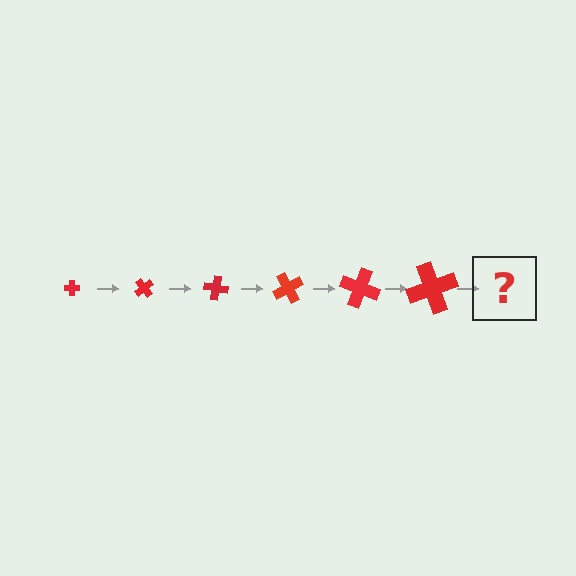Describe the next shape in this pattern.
It should be a cross, larger than the previous one and rotated 300 degrees from the start.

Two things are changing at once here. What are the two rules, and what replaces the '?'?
The two rules are that the cross grows larger each step and it rotates 50 degrees each step. The '?' should be a cross, larger than the previous one and rotated 300 degrees from the start.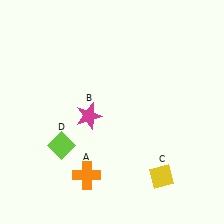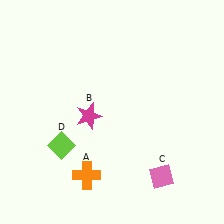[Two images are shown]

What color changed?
The diamond (C) changed from yellow in Image 1 to pink in Image 2.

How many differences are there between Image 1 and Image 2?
There is 1 difference between the two images.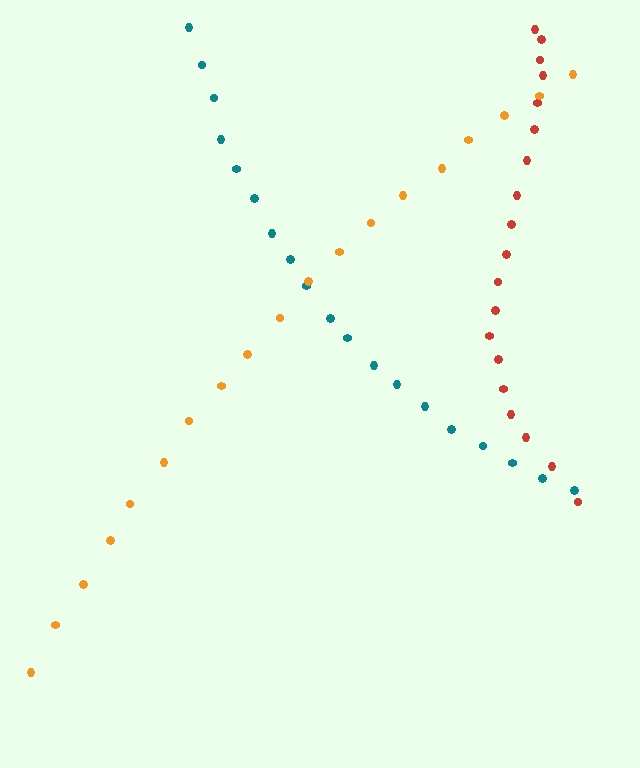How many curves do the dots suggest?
There are 3 distinct paths.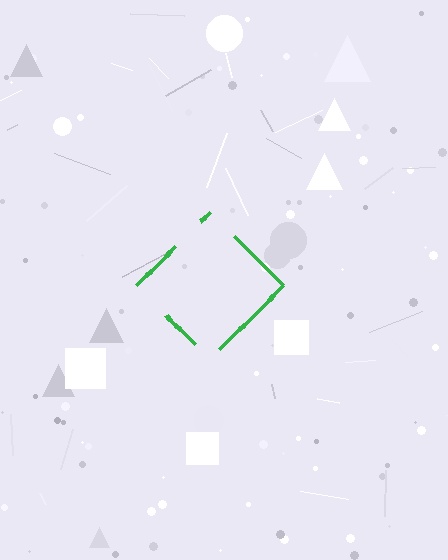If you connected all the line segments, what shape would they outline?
They would outline a diamond.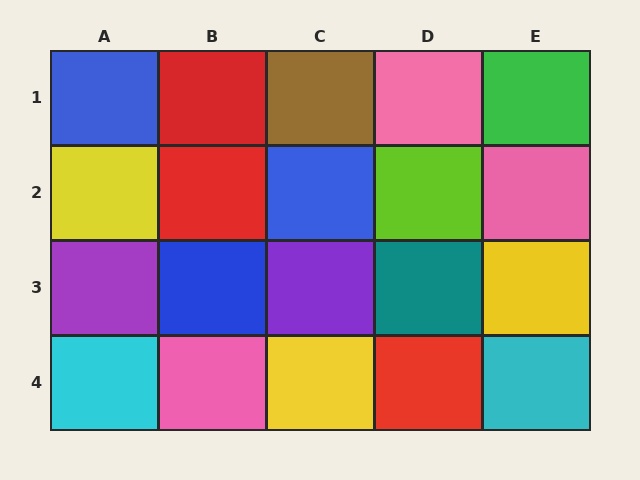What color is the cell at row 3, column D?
Teal.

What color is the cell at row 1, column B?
Red.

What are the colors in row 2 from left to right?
Yellow, red, blue, lime, pink.